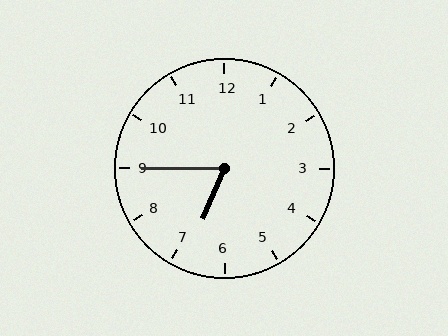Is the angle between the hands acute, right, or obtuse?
It is acute.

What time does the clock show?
6:45.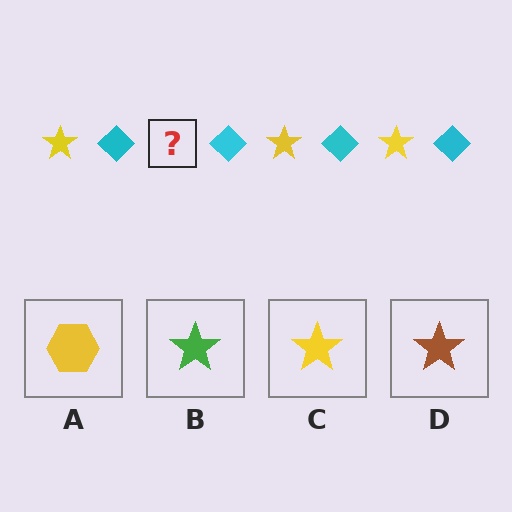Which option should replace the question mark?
Option C.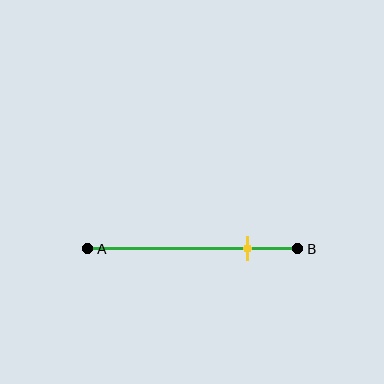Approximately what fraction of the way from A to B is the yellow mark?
The yellow mark is approximately 75% of the way from A to B.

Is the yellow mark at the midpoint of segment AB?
No, the mark is at about 75% from A, not at the 50% midpoint.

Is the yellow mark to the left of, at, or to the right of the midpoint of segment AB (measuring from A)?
The yellow mark is to the right of the midpoint of segment AB.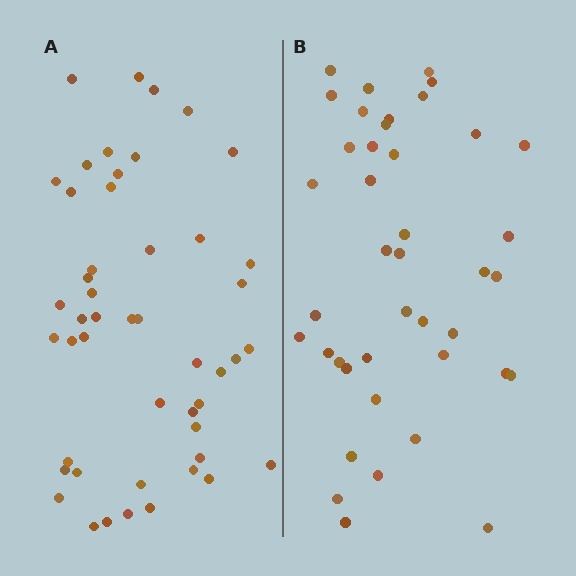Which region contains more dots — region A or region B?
Region A (the left region) has more dots.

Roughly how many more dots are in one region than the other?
Region A has roughly 8 or so more dots than region B.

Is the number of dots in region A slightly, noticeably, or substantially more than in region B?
Region A has only slightly more — the two regions are fairly close. The ratio is roughly 1.2 to 1.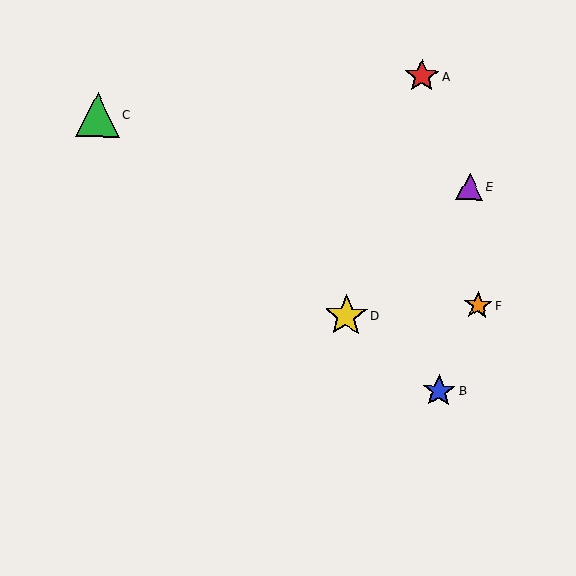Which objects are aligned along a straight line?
Objects B, C, D are aligned along a straight line.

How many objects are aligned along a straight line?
3 objects (B, C, D) are aligned along a straight line.